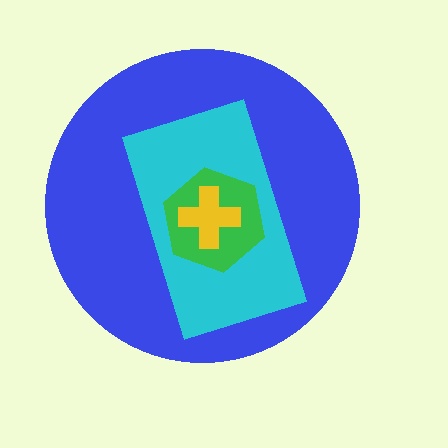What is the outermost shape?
The blue circle.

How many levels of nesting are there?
4.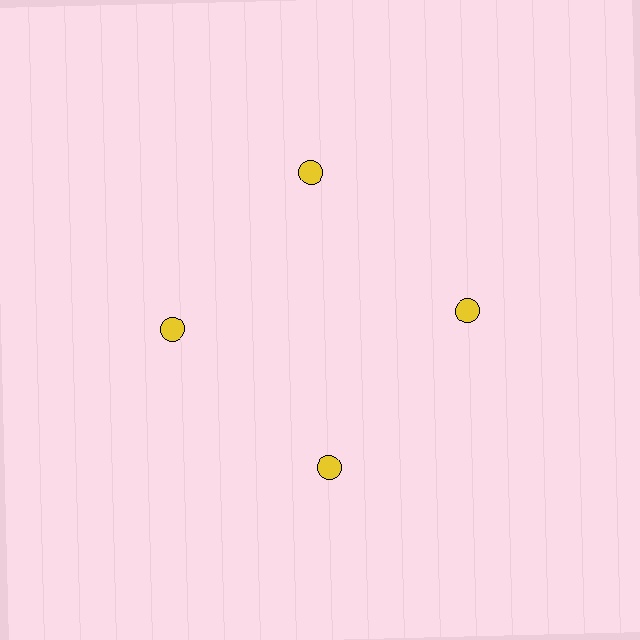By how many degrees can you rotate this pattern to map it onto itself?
The pattern maps onto itself every 90 degrees of rotation.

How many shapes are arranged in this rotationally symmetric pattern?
There are 4 shapes, arranged in 4 groups of 1.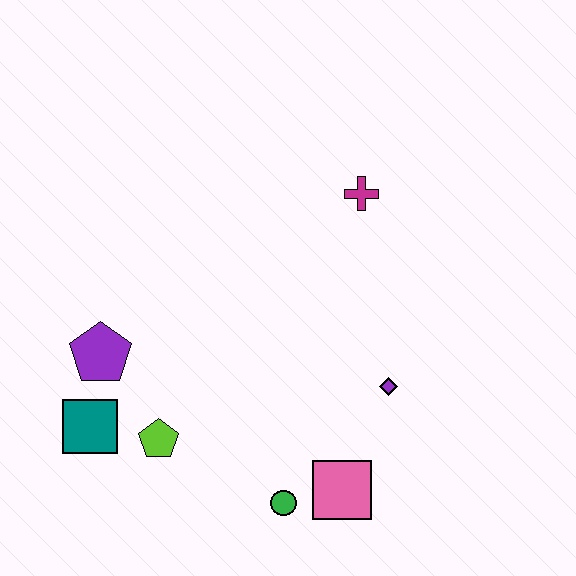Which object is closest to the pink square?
The green circle is closest to the pink square.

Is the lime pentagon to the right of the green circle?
No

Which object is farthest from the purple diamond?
The teal square is farthest from the purple diamond.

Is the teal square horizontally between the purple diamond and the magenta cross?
No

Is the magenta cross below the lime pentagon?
No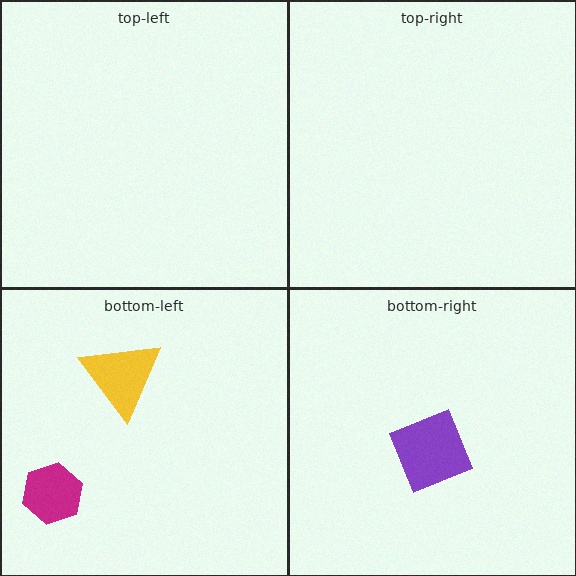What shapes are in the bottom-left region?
The magenta hexagon, the yellow triangle.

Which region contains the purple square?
The bottom-right region.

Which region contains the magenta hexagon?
The bottom-left region.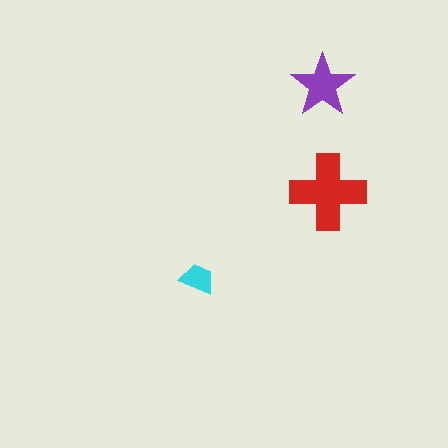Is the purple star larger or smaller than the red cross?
Smaller.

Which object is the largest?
The red cross.